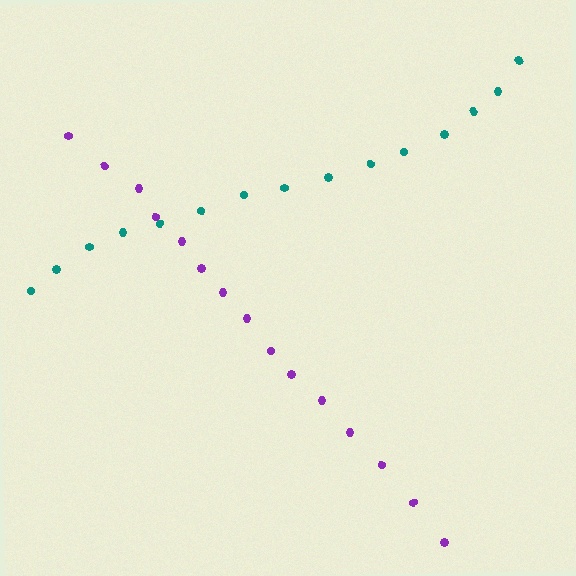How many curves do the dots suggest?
There are 2 distinct paths.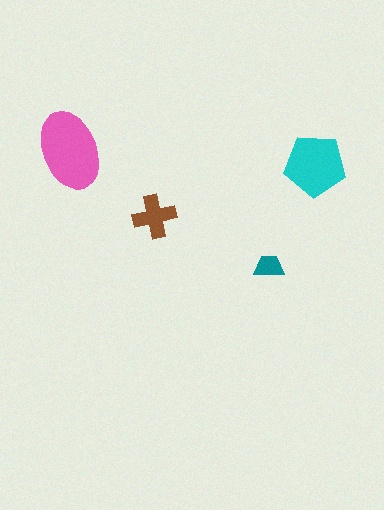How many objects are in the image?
There are 4 objects in the image.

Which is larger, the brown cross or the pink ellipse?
The pink ellipse.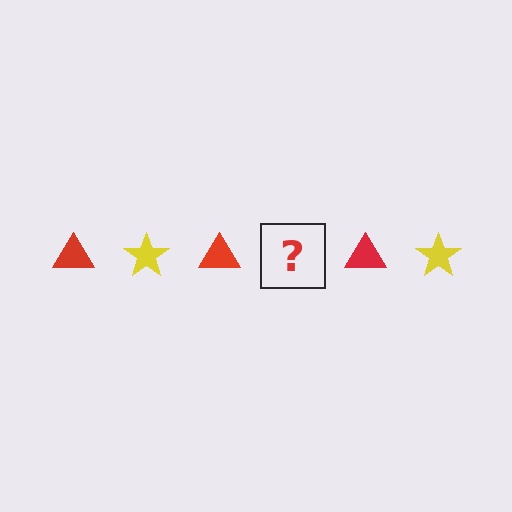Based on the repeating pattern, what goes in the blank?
The blank should be a yellow star.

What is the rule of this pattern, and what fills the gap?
The rule is that the pattern alternates between red triangle and yellow star. The gap should be filled with a yellow star.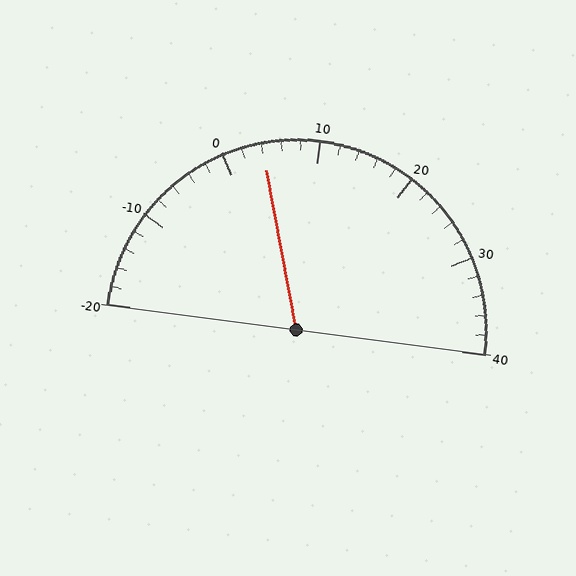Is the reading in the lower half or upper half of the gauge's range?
The reading is in the lower half of the range (-20 to 40).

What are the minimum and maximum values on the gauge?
The gauge ranges from -20 to 40.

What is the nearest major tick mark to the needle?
The nearest major tick mark is 0.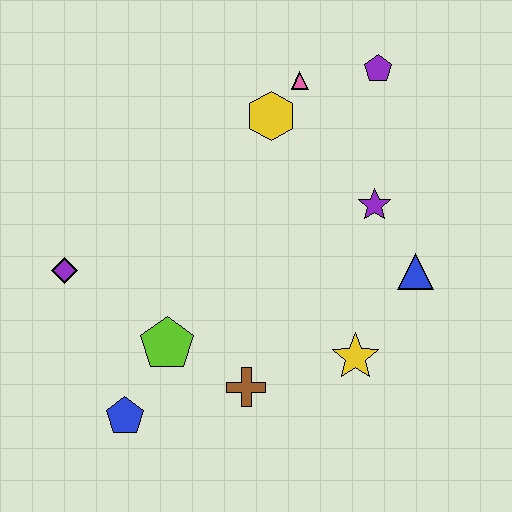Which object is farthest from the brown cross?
The purple pentagon is farthest from the brown cross.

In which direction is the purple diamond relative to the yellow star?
The purple diamond is to the left of the yellow star.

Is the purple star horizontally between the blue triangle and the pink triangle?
Yes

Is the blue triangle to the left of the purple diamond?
No